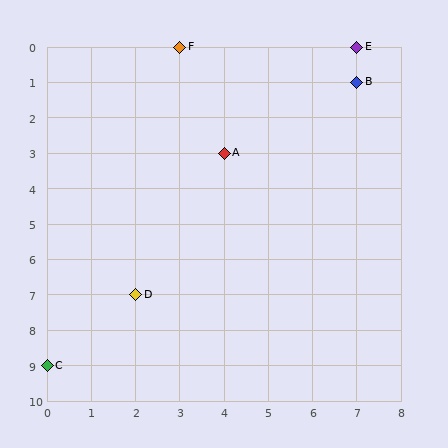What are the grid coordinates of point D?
Point D is at grid coordinates (2, 7).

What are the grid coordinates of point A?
Point A is at grid coordinates (4, 3).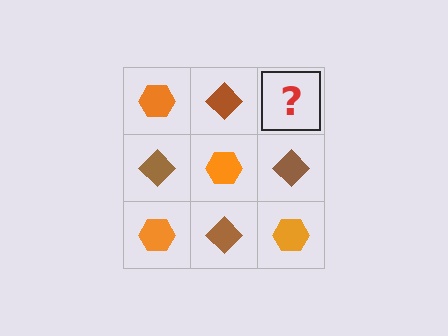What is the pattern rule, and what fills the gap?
The rule is that it alternates orange hexagon and brown diamond in a checkerboard pattern. The gap should be filled with an orange hexagon.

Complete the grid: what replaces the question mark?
The question mark should be replaced with an orange hexagon.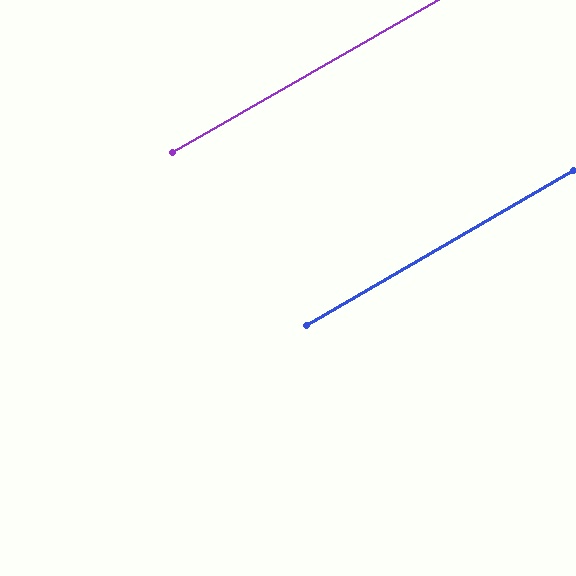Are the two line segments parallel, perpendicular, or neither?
Parallel — their directions differ by only 0.0°.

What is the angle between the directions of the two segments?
Approximately 0 degrees.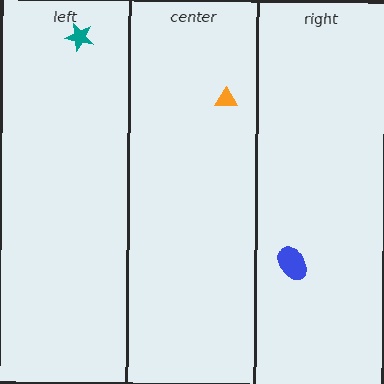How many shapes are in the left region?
1.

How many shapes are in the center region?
1.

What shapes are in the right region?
The blue ellipse.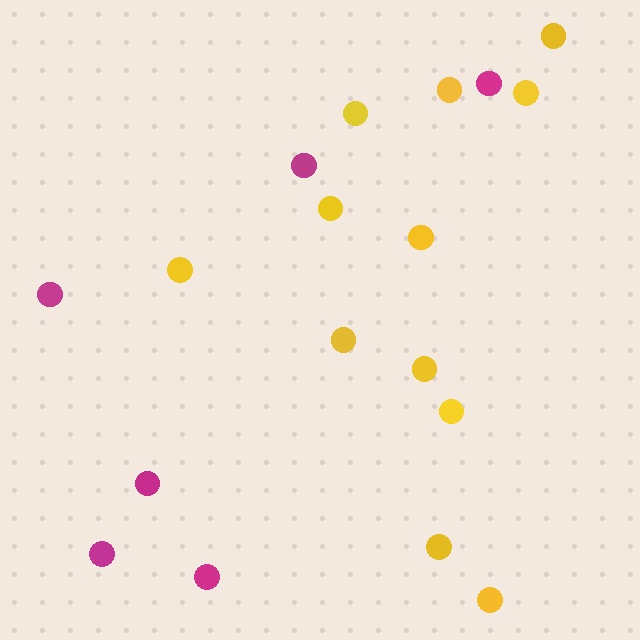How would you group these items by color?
There are 2 groups: one group of yellow circles (12) and one group of magenta circles (6).